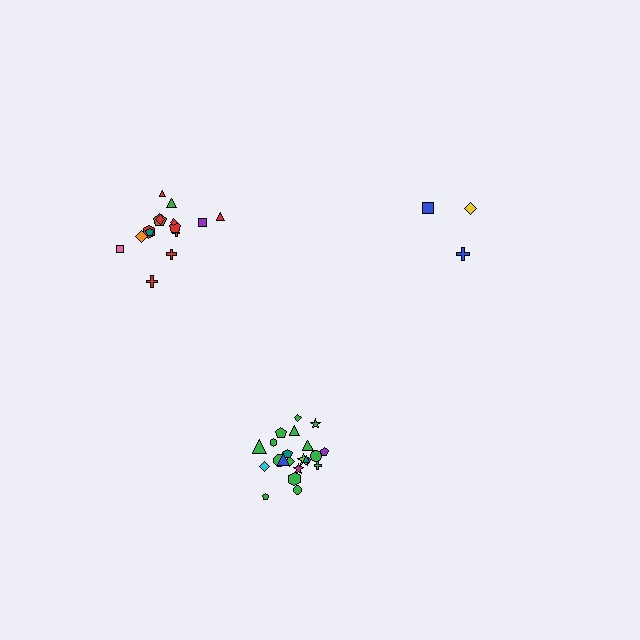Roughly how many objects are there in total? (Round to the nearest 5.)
Roughly 40 objects in total.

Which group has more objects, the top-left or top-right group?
The top-left group.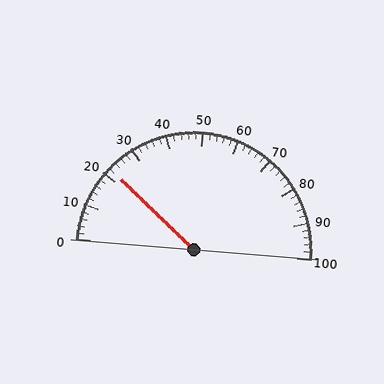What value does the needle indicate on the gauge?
The needle indicates approximately 22.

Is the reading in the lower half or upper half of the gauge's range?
The reading is in the lower half of the range (0 to 100).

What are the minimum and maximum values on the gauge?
The gauge ranges from 0 to 100.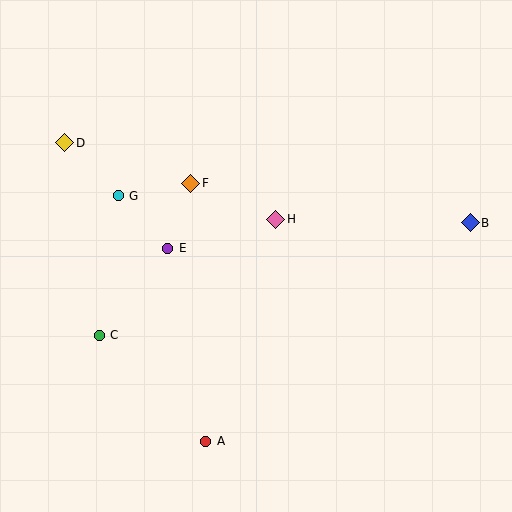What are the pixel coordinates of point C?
Point C is at (99, 335).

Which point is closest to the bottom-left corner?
Point C is closest to the bottom-left corner.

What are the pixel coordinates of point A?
Point A is at (206, 441).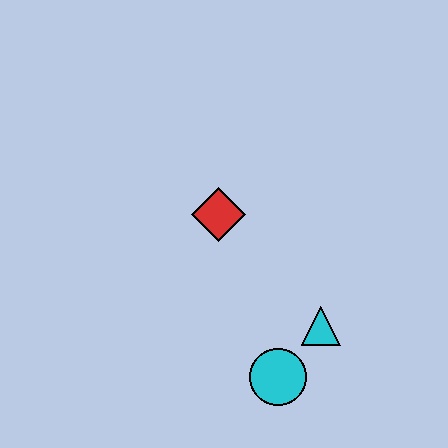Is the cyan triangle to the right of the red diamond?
Yes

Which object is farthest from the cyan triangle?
The red diamond is farthest from the cyan triangle.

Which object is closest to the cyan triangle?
The cyan circle is closest to the cyan triangle.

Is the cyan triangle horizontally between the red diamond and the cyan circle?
No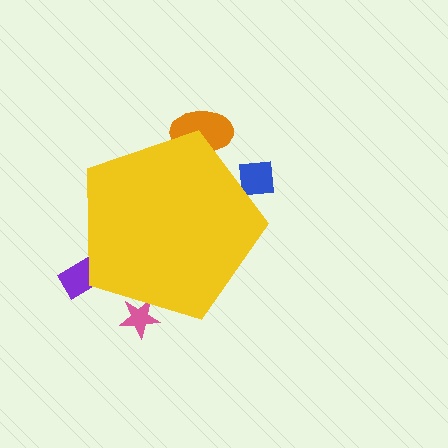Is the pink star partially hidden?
Yes, the pink star is partially hidden behind the yellow pentagon.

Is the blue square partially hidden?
Yes, the blue square is partially hidden behind the yellow pentagon.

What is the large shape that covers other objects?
A yellow pentagon.